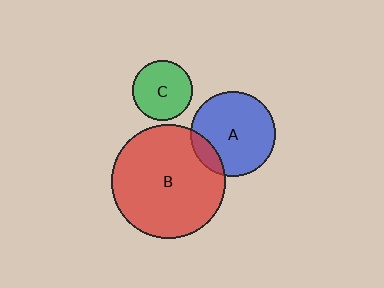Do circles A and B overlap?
Yes.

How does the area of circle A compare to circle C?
Approximately 2.0 times.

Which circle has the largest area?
Circle B (red).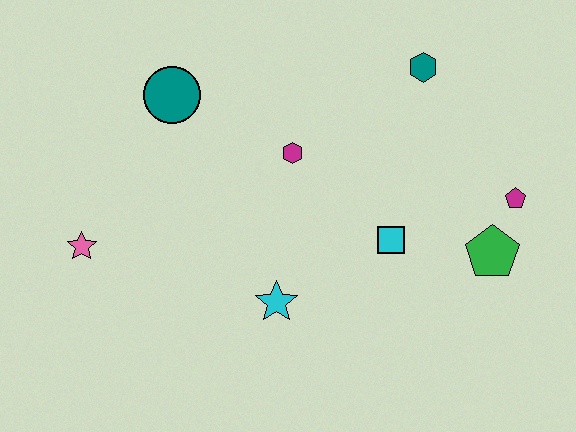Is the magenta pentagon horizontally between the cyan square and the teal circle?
No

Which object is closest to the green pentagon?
The magenta pentagon is closest to the green pentagon.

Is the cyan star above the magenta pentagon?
No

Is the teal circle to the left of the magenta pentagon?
Yes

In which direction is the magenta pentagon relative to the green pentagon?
The magenta pentagon is above the green pentagon.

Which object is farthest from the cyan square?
The pink star is farthest from the cyan square.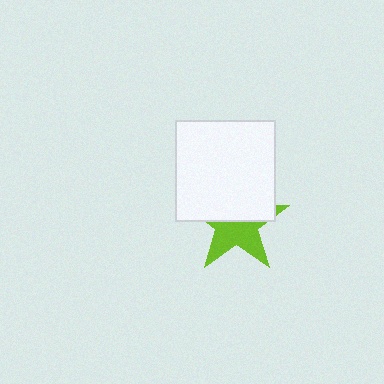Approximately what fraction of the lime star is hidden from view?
Roughly 50% of the lime star is hidden behind the white square.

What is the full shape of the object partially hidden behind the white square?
The partially hidden object is a lime star.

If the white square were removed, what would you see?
You would see the complete lime star.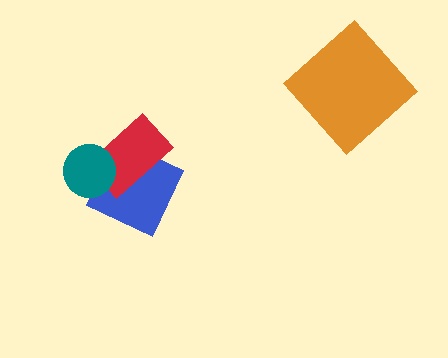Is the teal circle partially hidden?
No, no other shape covers it.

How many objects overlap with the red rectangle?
2 objects overlap with the red rectangle.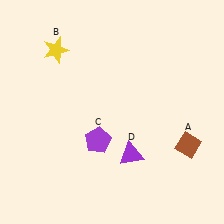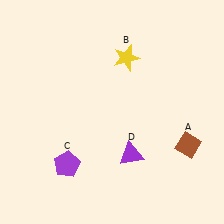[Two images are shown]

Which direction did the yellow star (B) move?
The yellow star (B) moved right.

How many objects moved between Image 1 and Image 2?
2 objects moved between the two images.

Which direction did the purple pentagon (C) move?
The purple pentagon (C) moved left.